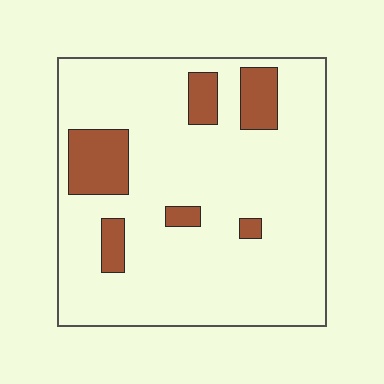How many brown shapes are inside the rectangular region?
6.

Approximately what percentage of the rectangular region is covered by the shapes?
Approximately 15%.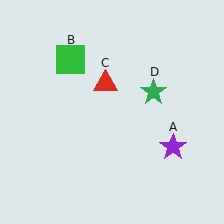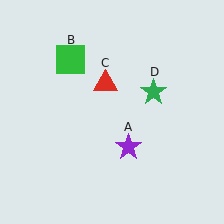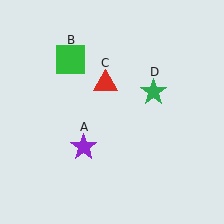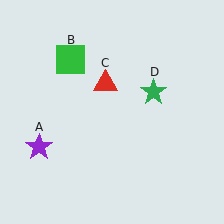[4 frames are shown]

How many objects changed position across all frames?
1 object changed position: purple star (object A).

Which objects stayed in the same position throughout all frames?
Green square (object B) and red triangle (object C) and green star (object D) remained stationary.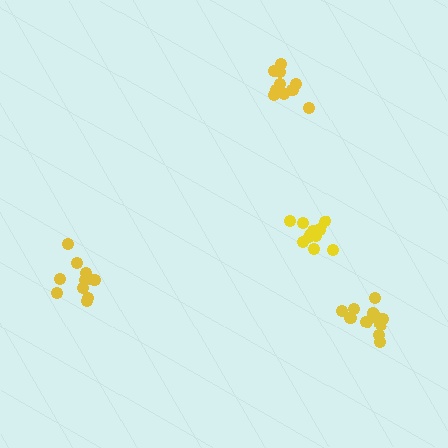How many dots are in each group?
Group 1: 14 dots, Group 2: 11 dots, Group 3: 12 dots, Group 4: 10 dots (47 total).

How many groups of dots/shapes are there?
There are 4 groups.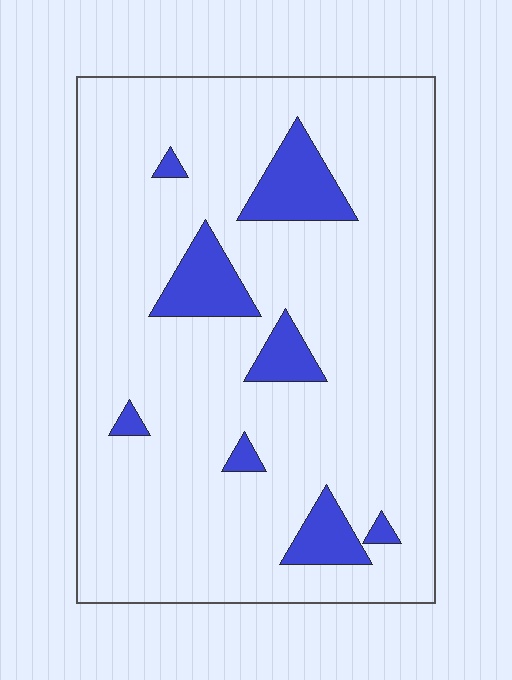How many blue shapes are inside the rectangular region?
8.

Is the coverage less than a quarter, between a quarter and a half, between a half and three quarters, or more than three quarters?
Less than a quarter.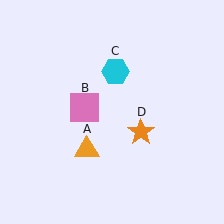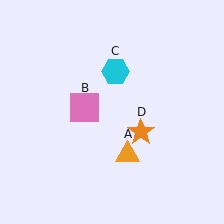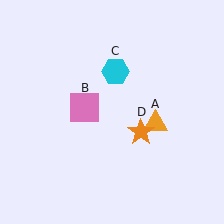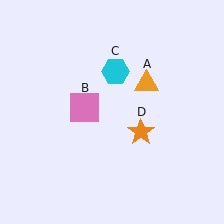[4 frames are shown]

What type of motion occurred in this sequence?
The orange triangle (object A) rotated counterclockwise around the center of the scene.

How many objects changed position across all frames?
1 object changed position: orange triangle (object A).